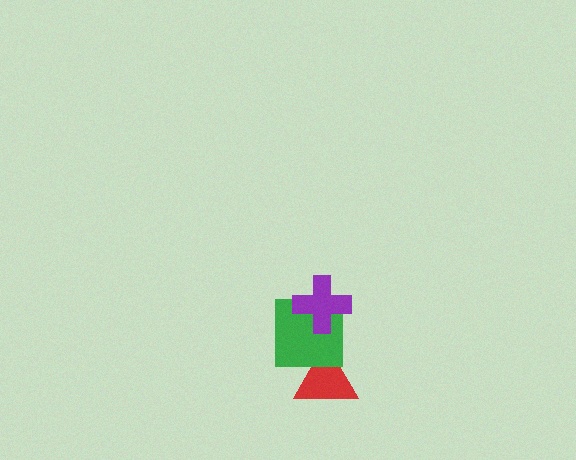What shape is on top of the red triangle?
The green square is on top of the red triangle.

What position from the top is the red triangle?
The red triangle is 3rd from the top.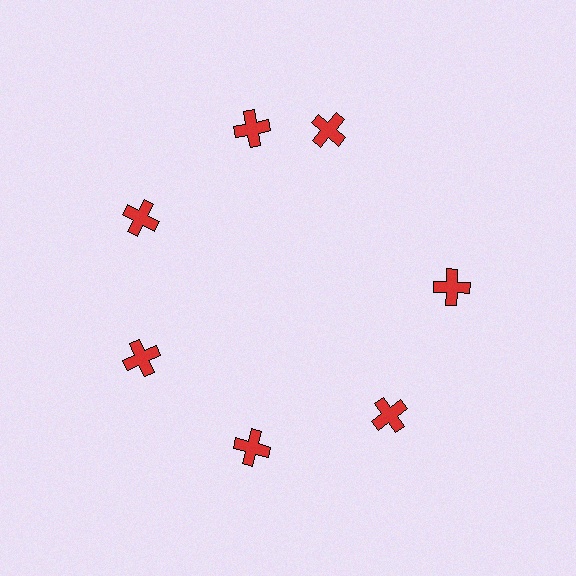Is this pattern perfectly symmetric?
No. The 7 red crosses are arranged in a ring, but one element near the 1 o'clock position is rotated out of alignment along the ring, breaking the 7-fold rotational symmetry.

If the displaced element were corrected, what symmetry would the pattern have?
It would have 7-fold rotational symmetry — the pattern would map onto itself every 51 degrees.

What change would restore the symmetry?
The symmetry would be restored by rotating it back into even spacing with its neighbors so that all 7 crosses sit at equal angles and equal distance from the center.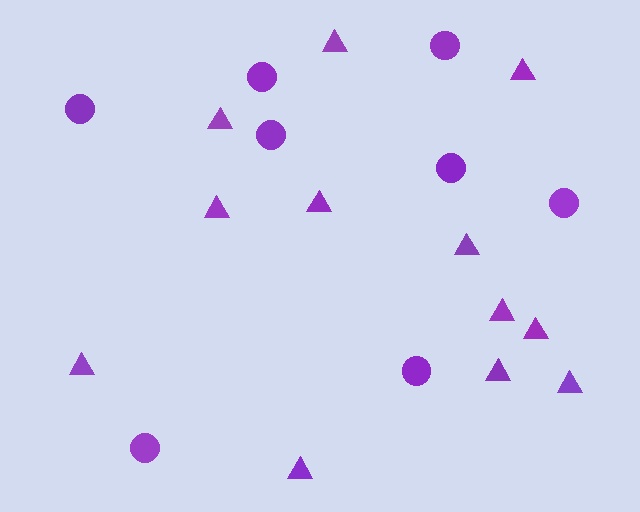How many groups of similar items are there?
There are 2 groups: one group of circles (8) and one group of triangles (12).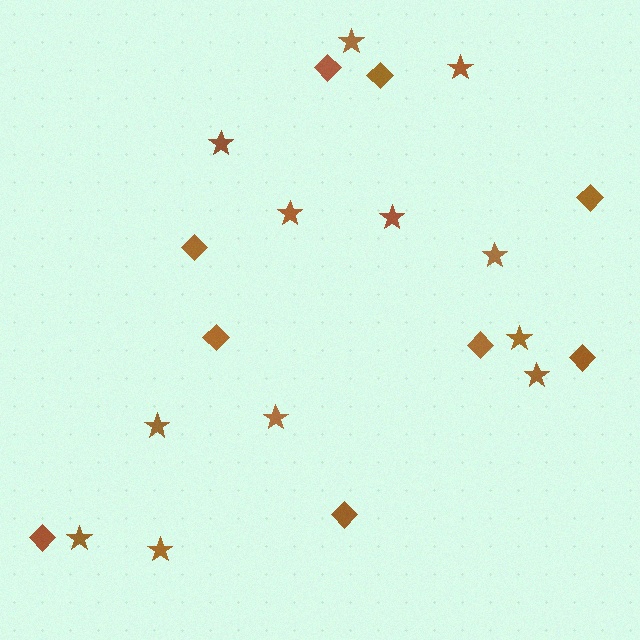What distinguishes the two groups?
There are 2 groups: one group of stars (12) and one group of diamonds (9).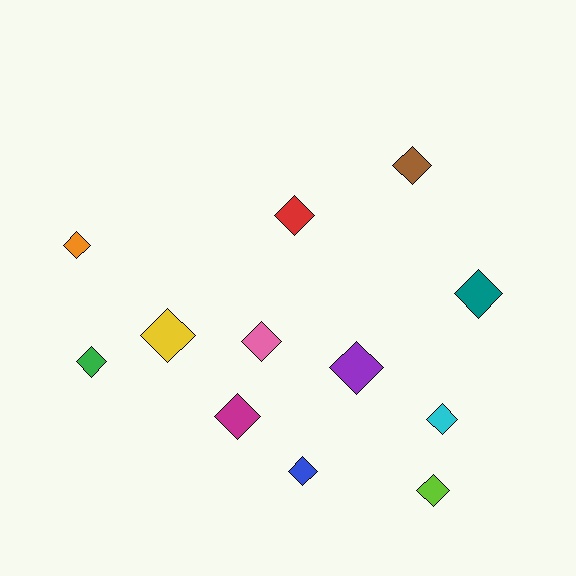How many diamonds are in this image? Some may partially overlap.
There are 12 diamonds.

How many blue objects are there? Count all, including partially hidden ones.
There is 1 blue object.